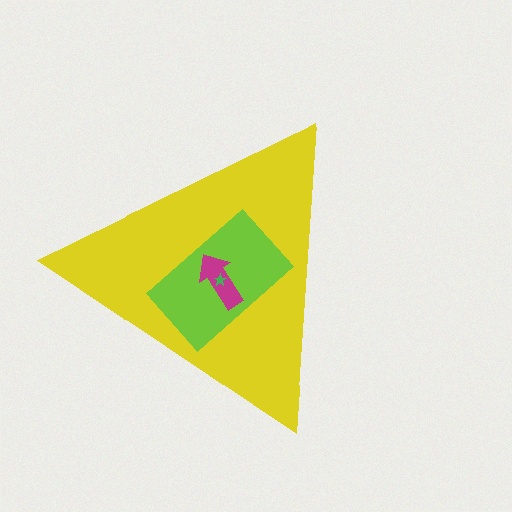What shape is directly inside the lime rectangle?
The magenta arrow.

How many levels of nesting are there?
4.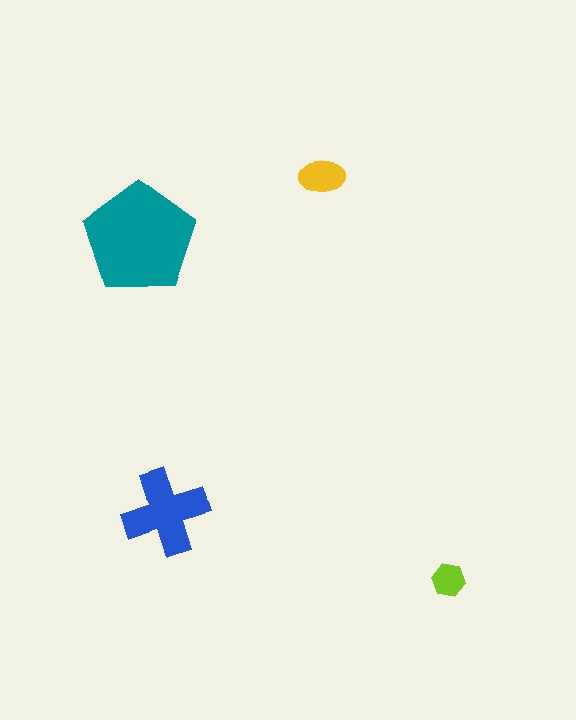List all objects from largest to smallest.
The teal pentagon, the blue cross, the yellow ellipse, the lime hexagon.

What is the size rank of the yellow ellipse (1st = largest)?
3rd.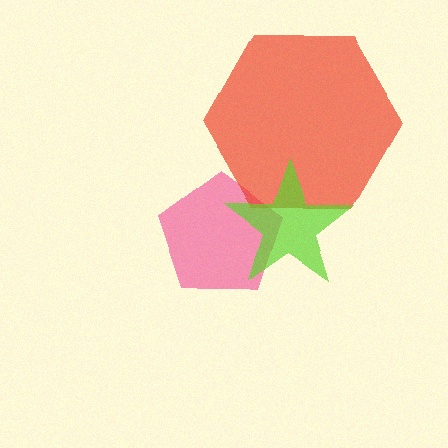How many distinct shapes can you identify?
There are 3 distinct shapes: a pink pentagon, a red hexagon, a lime star.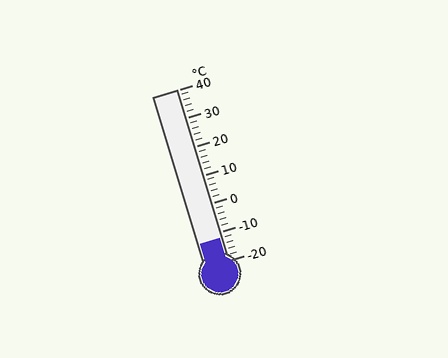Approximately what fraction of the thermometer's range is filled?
The thermometer is filled to approximately 15% of its range.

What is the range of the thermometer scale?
The thermometer scale ranges from -20°C to 40°C.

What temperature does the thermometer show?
The thermometer shows approximately -12°C.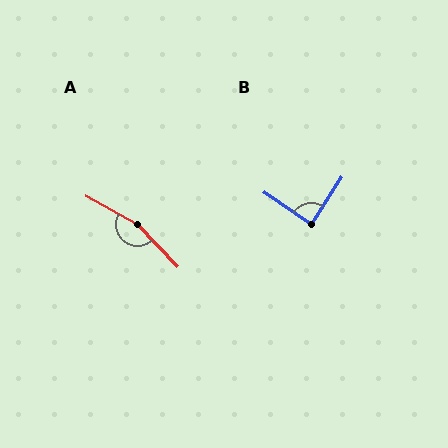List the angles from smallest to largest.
B (88°), A (163°).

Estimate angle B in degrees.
Approximately 88 degrees.